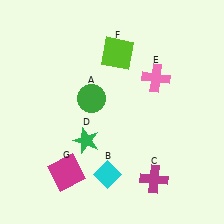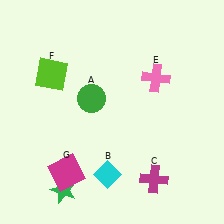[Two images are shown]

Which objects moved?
The objects that moved are: the green star (D), the lime square (F).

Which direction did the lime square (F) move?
The lime square (F) moved left.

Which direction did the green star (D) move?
The green star (D) moved down.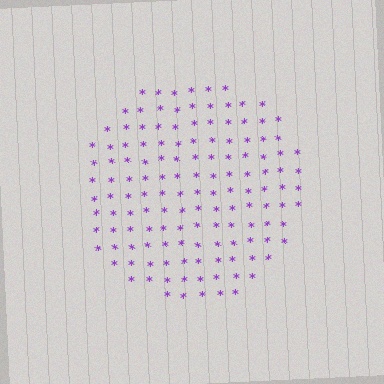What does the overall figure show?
The overall figure shows a circle.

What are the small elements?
The small elements are asterisks.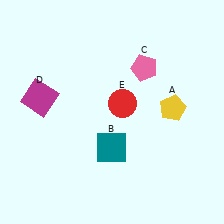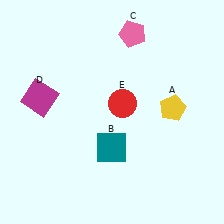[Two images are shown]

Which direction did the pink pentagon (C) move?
The pink pentagon (C) moved up.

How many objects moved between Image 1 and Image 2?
1 object moved between the two images.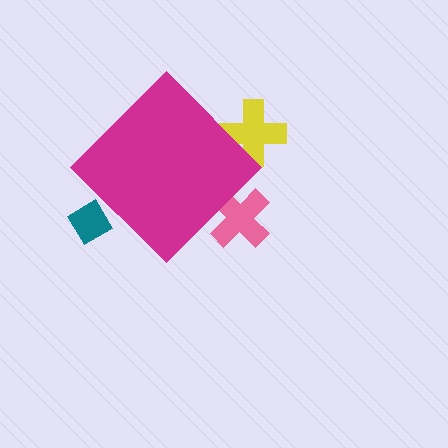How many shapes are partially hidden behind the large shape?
3 shapes are partially hidden.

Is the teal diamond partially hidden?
Yes, the teal diamond is partially hidden behind the magenta diamond.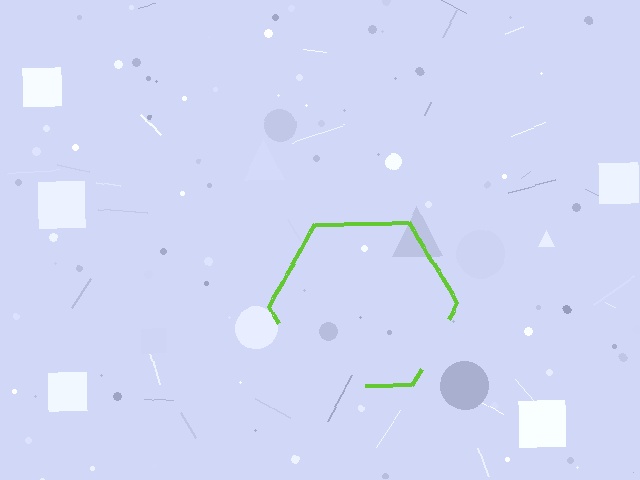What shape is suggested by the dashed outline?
The dashed outline suggests a hexagon.